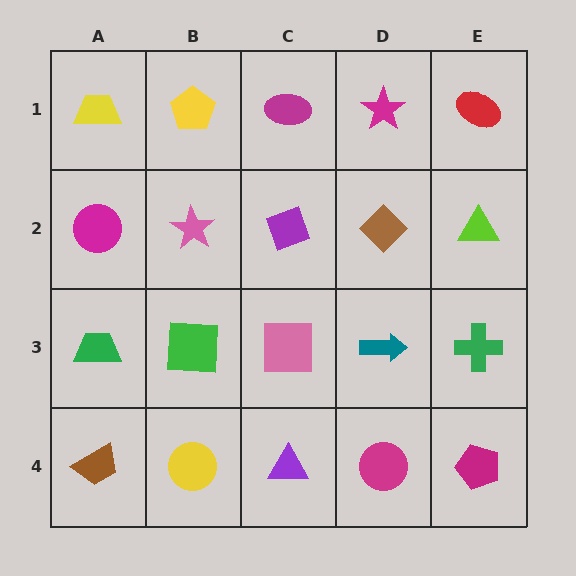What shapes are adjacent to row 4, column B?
A green square (row 3, column B), a brown trapezoid (row 4, column A), a purple triangle (row 4, column C).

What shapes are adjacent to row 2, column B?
A yellow pentagon (row 1, column B), a green square (row 3, column B), a magenta circle (row 2, column A), a purple diamond (row 2, column C).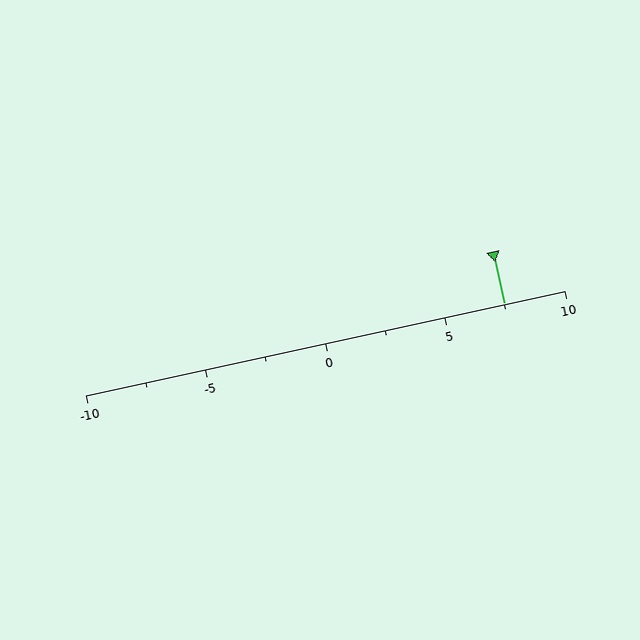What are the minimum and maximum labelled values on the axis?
The axis runs from -10 to 10.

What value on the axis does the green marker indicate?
The marker indicates approximately 7.5.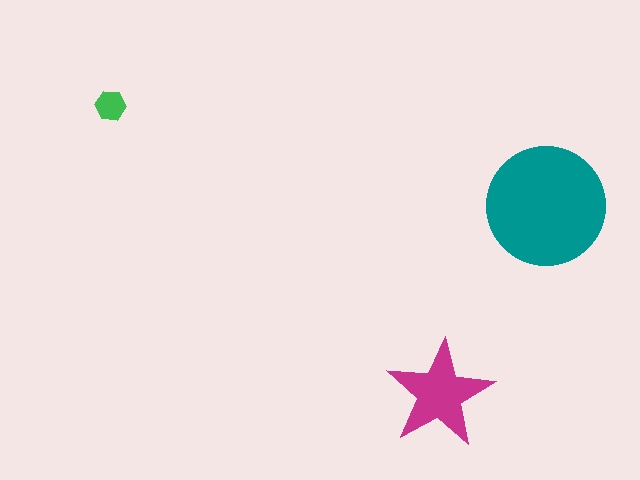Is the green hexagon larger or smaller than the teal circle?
Smaller.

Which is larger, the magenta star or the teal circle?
The teal circle.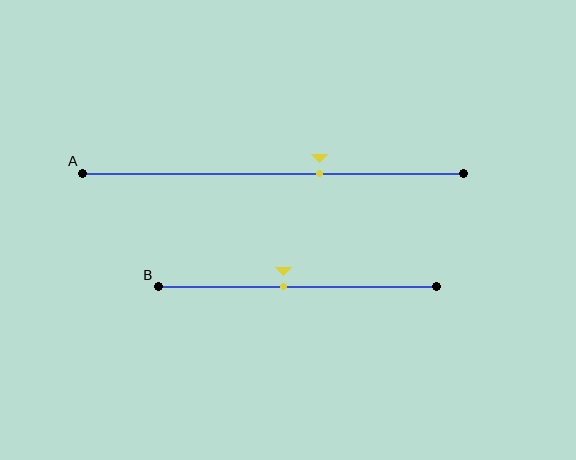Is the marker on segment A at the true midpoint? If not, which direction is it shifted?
No, the marker on segment A is shifted to the right by about 12% of the segment length.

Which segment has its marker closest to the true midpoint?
Segment B has its marker closest to the true midpoint.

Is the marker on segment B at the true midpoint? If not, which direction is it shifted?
No, the marker on segment B is shifted to the left by about 5% of the segment length.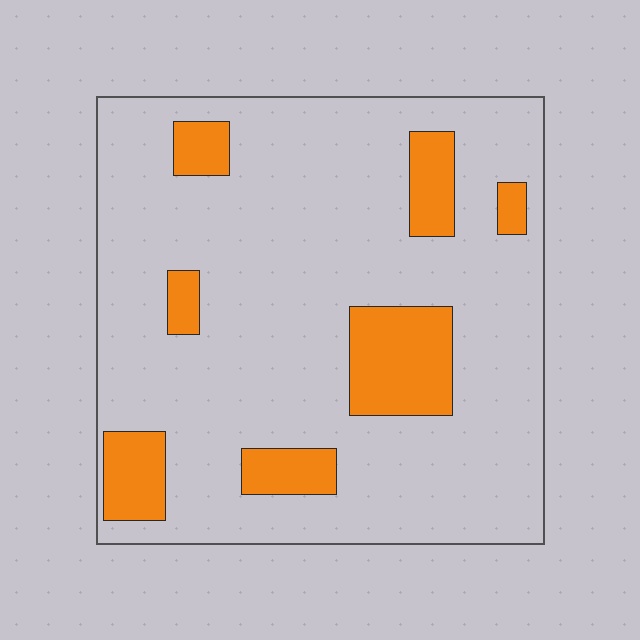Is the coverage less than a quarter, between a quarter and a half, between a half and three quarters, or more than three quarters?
Less than a quarter.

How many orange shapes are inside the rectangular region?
7.